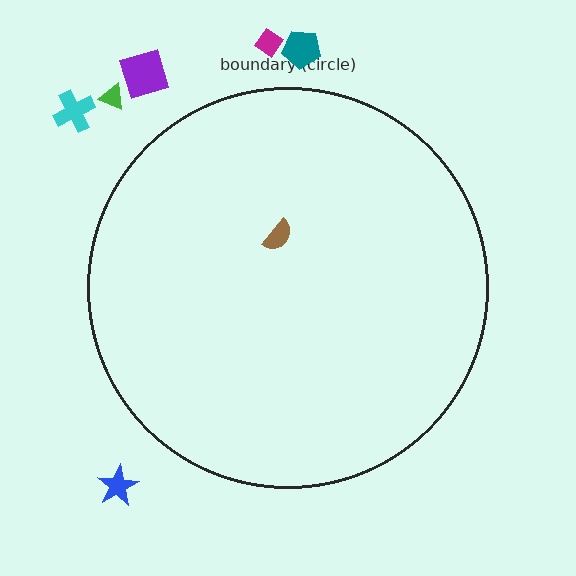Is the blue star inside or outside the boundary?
Outside.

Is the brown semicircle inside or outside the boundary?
Inside.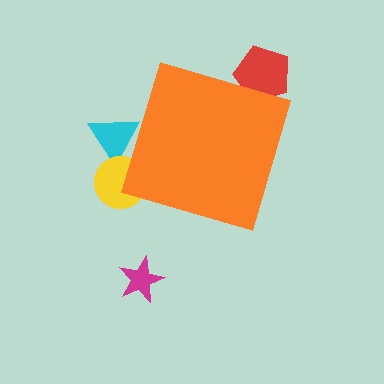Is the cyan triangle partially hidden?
Yes, the cyan triangle is partially hidden behind the orange diamond.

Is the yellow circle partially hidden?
Yes, the yellow circle is partially hidden behind the orange diamond.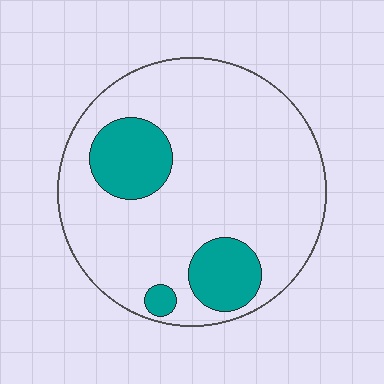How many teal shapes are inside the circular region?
3.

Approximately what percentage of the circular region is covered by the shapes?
Approximately 20%.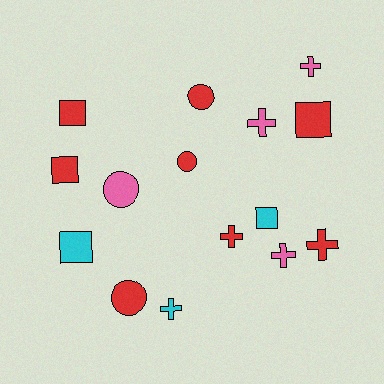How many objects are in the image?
There are 15 objects.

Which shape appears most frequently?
Cross, with 6 objects.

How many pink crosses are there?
There are 3 pink crosses.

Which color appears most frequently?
Red, with 8 objects.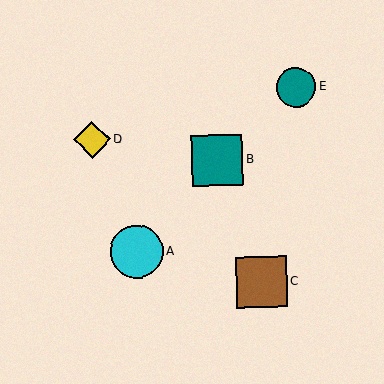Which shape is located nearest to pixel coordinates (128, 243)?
The cyan circle (labeled A) at (137, 252) is nearest to that location.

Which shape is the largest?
The cyan circle (labeled A) is the largest.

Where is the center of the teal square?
The center of the teal square is at (217, 160).